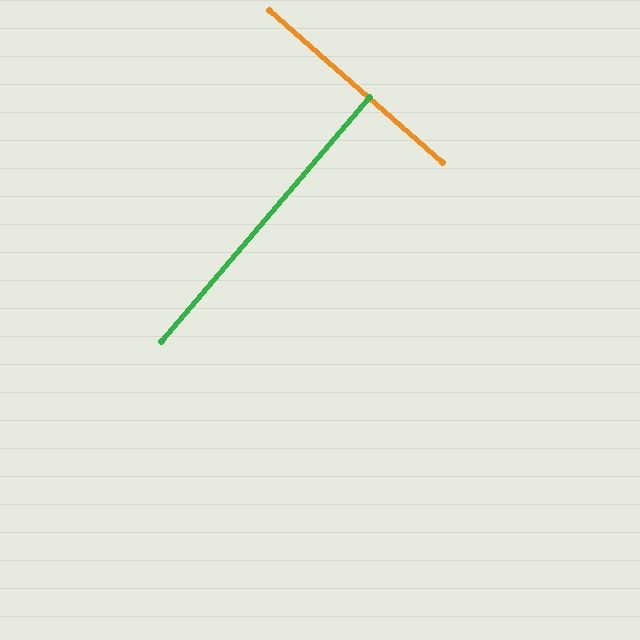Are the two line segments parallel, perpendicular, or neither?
Perpendicular — they meet at approximately 89°.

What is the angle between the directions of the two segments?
Approximately 89 degrees.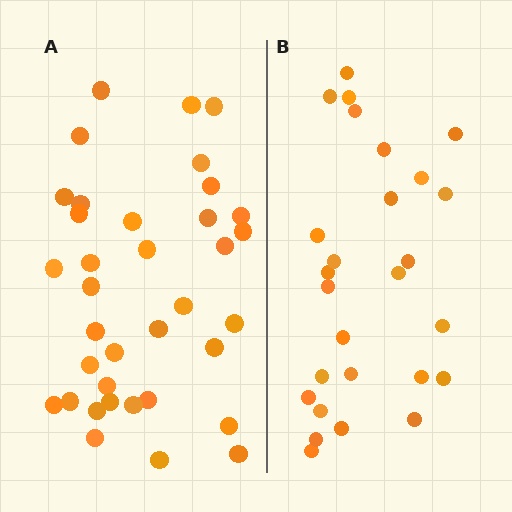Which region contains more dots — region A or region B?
Region A (the left region) has more dots.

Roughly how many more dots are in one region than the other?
Region A has roughly 8 or so more dots than region B.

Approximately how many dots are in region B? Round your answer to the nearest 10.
About 30 dots. (The exact count is 27, which rounds to 30.)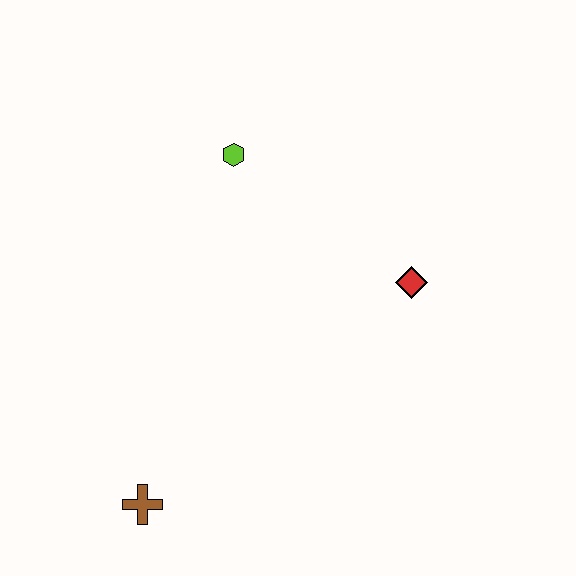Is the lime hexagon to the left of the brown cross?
No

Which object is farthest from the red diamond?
The brown cross is farthest from the red diamond.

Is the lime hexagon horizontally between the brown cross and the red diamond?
Yes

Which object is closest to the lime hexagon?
The red diamond is closest to the lime hexagon.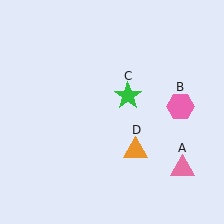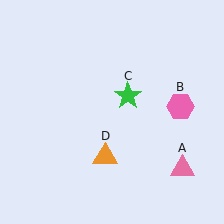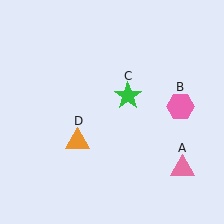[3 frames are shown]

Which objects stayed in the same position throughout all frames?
Pink triangle (object A) and pink hexagon (object B) and green star (object C) remained stationary.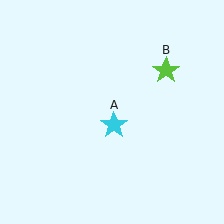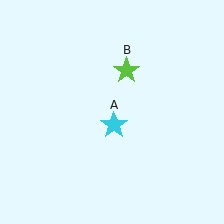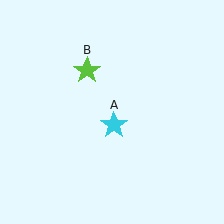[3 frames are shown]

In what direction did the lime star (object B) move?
The lime star (object B) moved left.